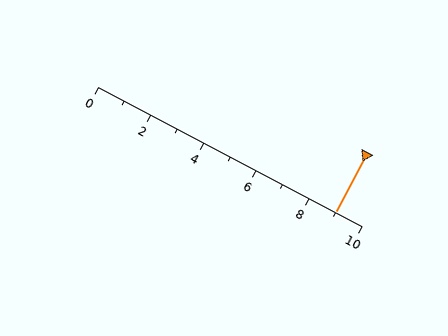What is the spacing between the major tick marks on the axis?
The major ticks are spaced 2 apart.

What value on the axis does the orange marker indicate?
The marker indicates approximately 9.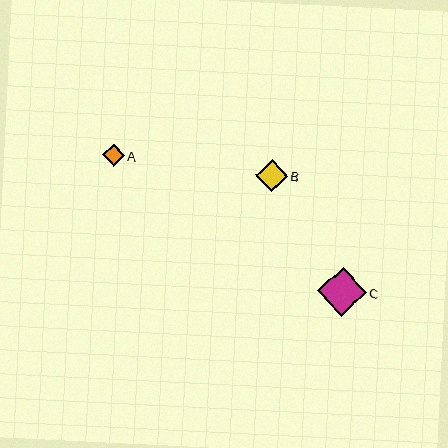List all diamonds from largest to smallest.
From largest to smallest: C, B, A.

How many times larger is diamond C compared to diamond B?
Diamond C is approximately 1.5 times the size of diamond B.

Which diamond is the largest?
Diamond C is the largest with a size of approximately 49 pixels.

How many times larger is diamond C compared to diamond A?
Diamond C is approximately 2.2 times the size of diamond A.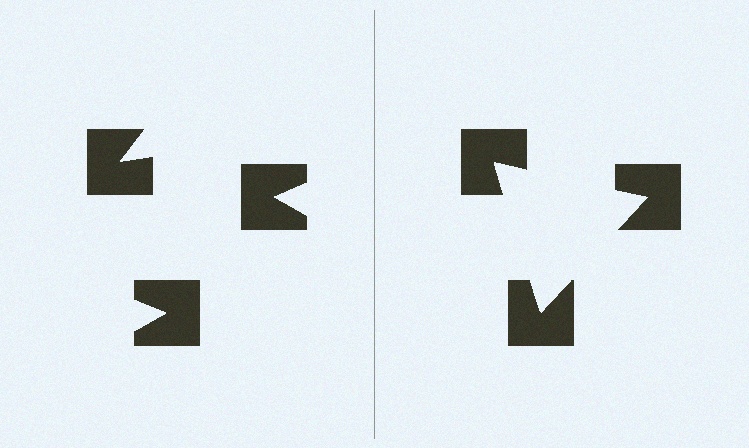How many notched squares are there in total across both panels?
6 — 3 on each side.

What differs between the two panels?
The notched squares are positioned identically on both sides; only the wedge orientations differ. On the right they align to a triangle; on the left they are misaligned.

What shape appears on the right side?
An illusory triangle.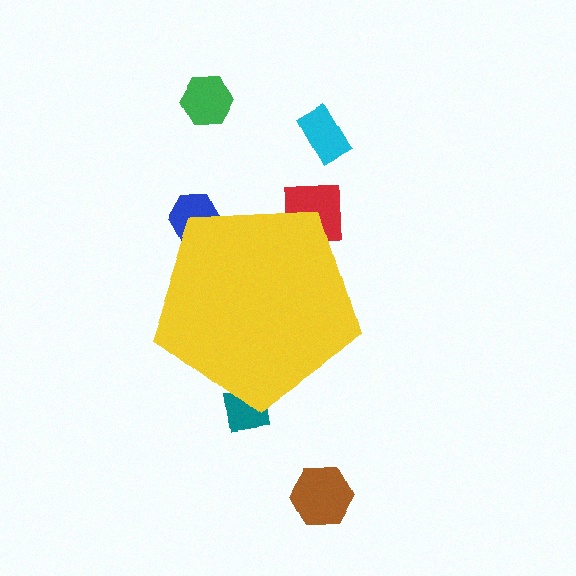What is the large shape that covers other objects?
A yellow pentagon.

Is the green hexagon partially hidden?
No, the green hexagon is fully visible.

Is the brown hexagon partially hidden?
No, the brown hexagon is fully visible.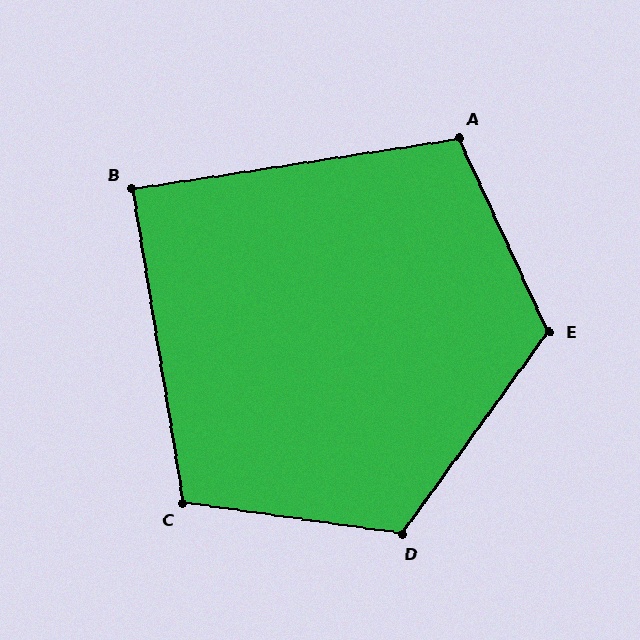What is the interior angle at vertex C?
Approximately 107 degrees (obtuse).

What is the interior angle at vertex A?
Approximately 106 degrees (obtuse).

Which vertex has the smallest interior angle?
B, at approximately 90 degrees.